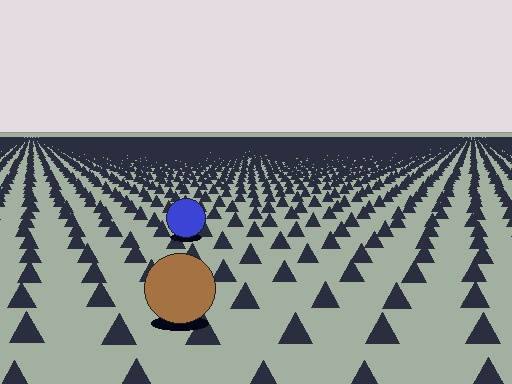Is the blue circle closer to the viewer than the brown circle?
No. The brown circle is closer — you can tell from the texture gradient: the ground texture is coarser near it.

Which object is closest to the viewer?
The brown circle is closest. The texture marks near it are larger and more spread out.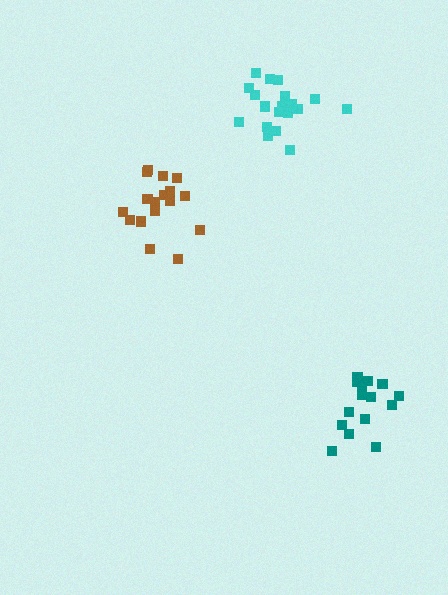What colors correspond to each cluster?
The clusters are colored: brown, cyan, teal.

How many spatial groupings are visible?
There are 3 spatial groupings.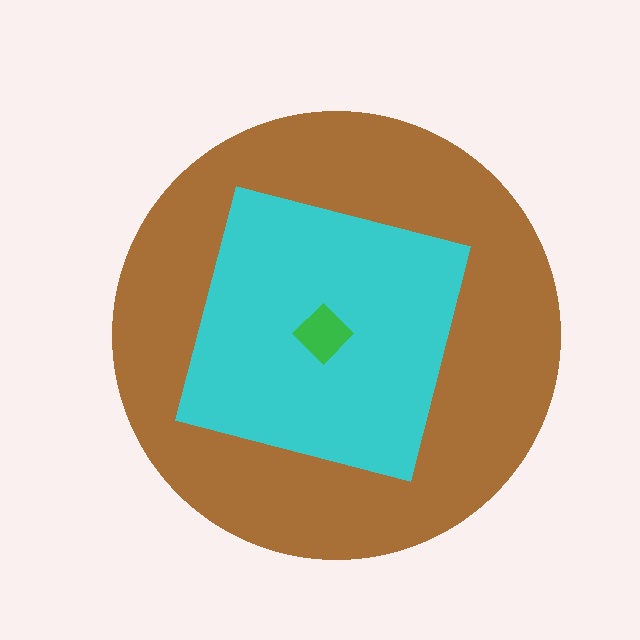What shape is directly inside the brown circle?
The cyan square.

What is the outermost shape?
The brown circle.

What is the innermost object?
The green diamond.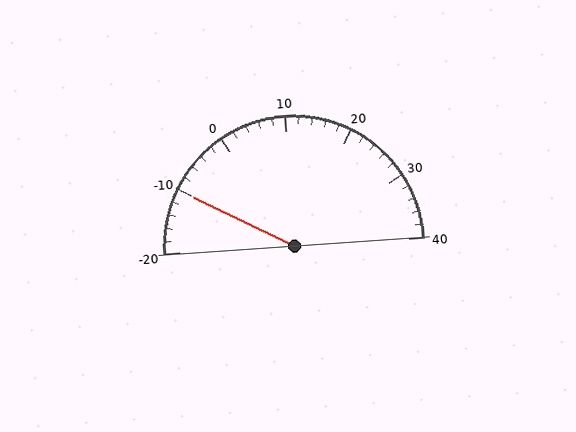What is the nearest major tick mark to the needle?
The nearest major tick mark is -10.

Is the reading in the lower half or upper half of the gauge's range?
The reading is in the lower half of the range (-20 to 40).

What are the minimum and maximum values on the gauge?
The gauge ranges from -20 to 40.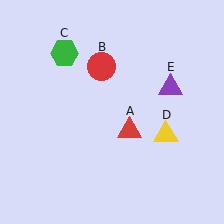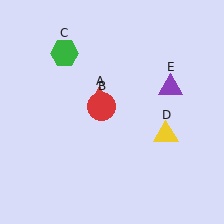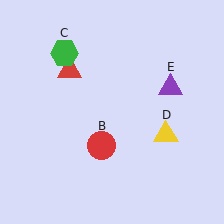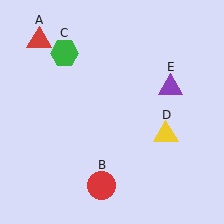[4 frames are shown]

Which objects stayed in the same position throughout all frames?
Green hexagon (object C) and yellow triangle (object D) and purple triangle (object E) remained stationary.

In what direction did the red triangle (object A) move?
The red triangle (object A) moved up and to the left.